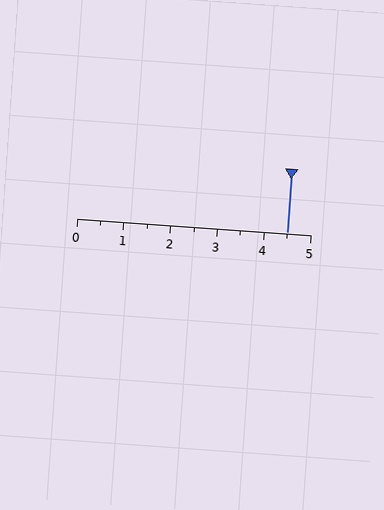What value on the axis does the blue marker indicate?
The marker indicates approximately 4.5.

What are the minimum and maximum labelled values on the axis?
The axis runs from 0 to 5.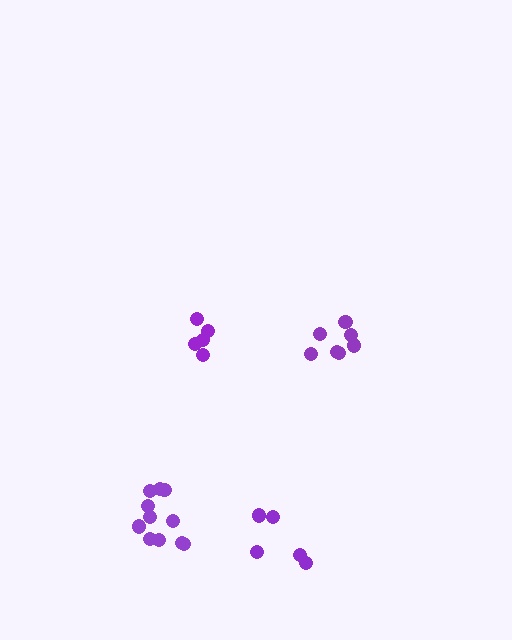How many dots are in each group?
Group 1: 7 dots, Group 2: 11 dots, Group 3: 5 dots, Group 4: 5 dots (28 total).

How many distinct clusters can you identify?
There are 4 distinct clusters.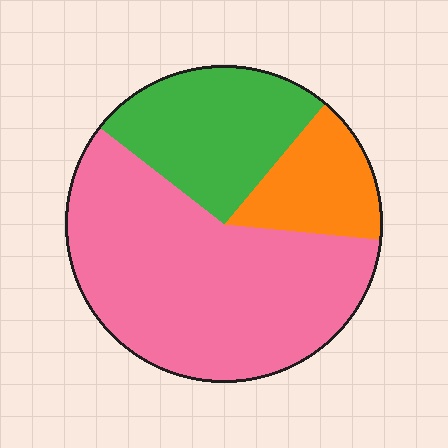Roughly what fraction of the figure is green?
Green takes up between a quarter and a half of the figure.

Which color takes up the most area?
Pink, at roughly 60%.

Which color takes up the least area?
Orange, at roughly 15%.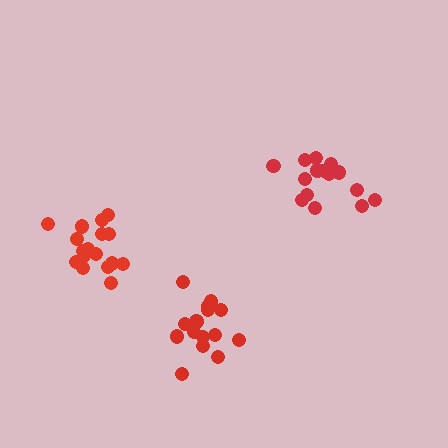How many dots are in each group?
Group 1: 15 dots, Group 2: 17 dots, Group 3: 15 dots (47 total).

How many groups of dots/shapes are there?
There are 3 groups.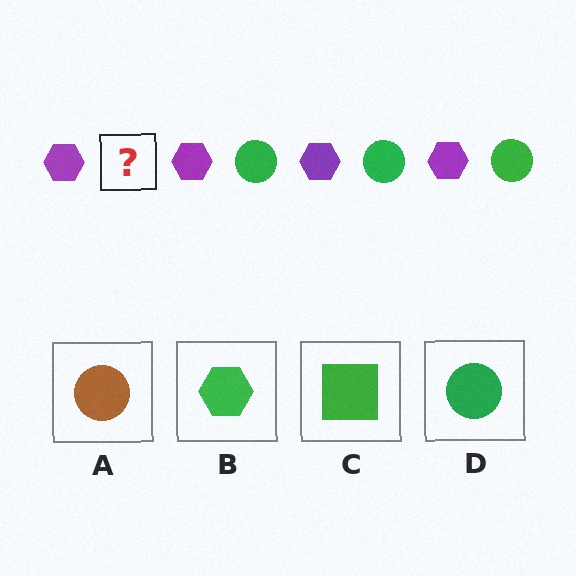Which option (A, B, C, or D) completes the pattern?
D.